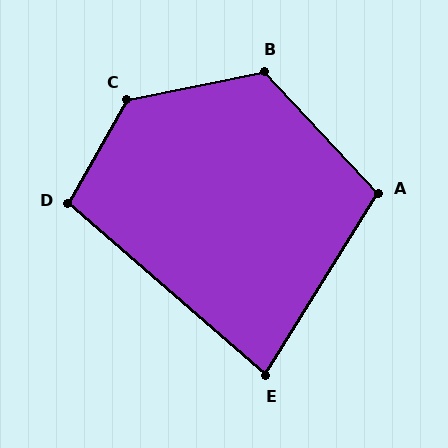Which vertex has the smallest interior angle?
E, at approximately 81 degrees.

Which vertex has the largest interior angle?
C, at approximately 131 degrees.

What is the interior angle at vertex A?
Approximately 105 degrees (obtuse).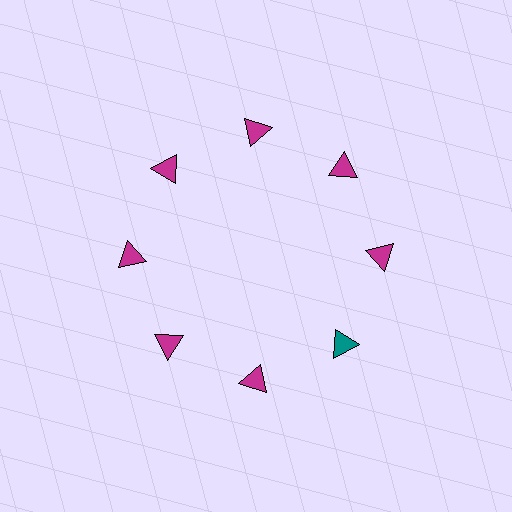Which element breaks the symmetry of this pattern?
The teal triangle at roughly the 4 o'clock position breaks the symmetry. All other shapes are magenta triangles.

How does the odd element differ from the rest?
It has a different color: teal instead of magenta.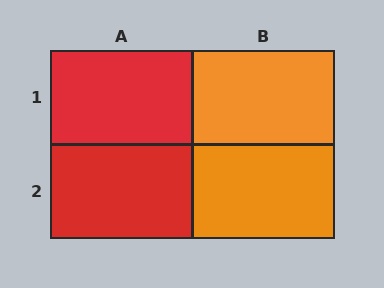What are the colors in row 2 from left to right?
Red, orange.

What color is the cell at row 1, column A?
Red.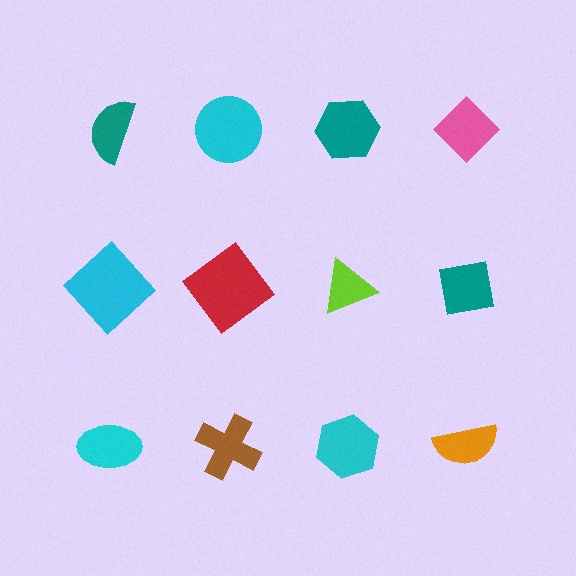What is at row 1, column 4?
A pink diamond.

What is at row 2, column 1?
A cyan diamond.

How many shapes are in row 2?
4 shapes.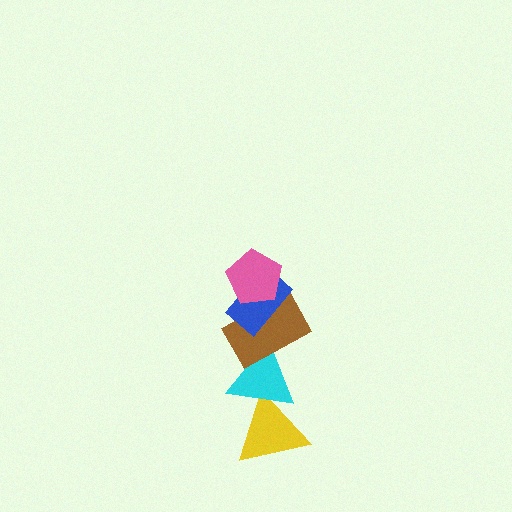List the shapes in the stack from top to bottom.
From top to bottom: the pink pentagon, the blue rectangle, the brown rectangle, the cyan triangle, the yellow triangle.